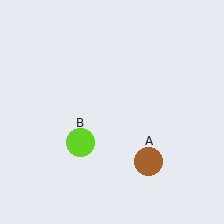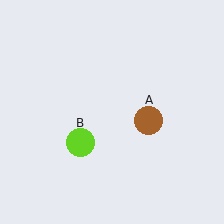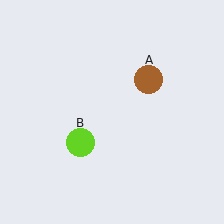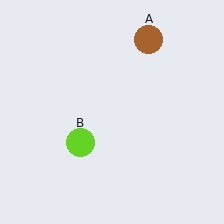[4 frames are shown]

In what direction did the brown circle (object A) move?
The brown circle (object A) moved up.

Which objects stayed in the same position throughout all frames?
Lime circle (object B) remained stationary.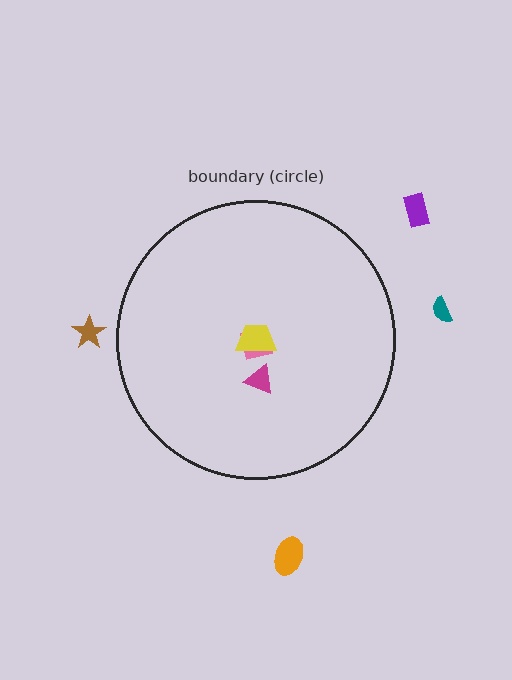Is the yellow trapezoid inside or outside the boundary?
Inside.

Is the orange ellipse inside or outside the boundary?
Outside.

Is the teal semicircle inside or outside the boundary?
Outside.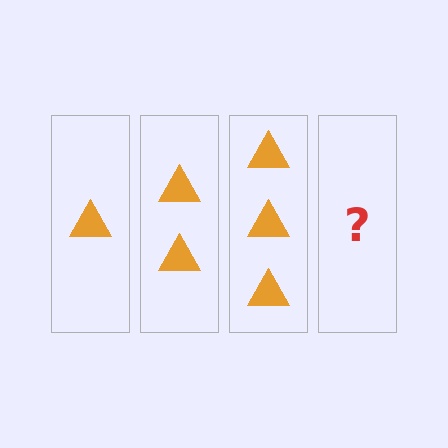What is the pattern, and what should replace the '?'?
The pattern is that each step adds one more triangle. The '?' should be 4 triangles.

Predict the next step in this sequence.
The next step is 4 triangles.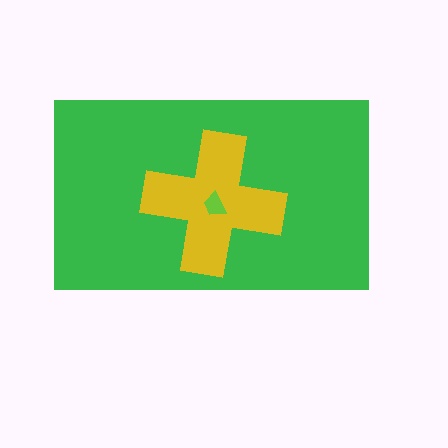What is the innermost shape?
The lime trapezoid.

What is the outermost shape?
The green rectangle.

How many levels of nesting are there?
3.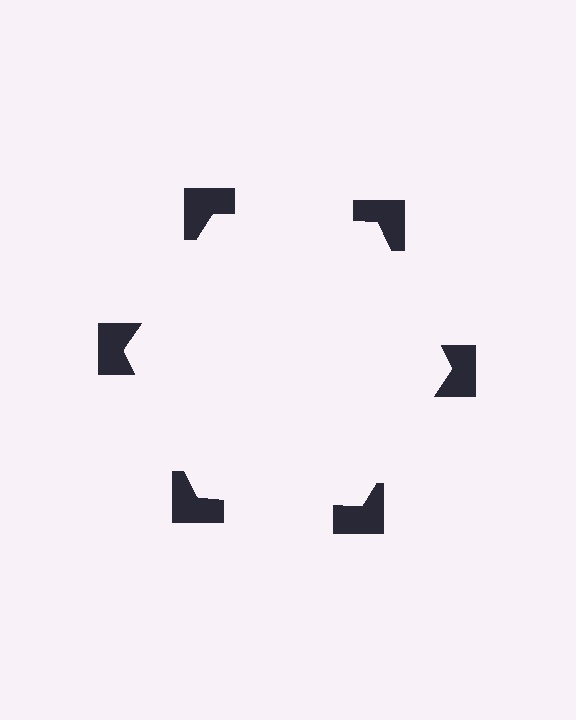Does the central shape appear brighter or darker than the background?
It typically appears slightly brighter than the background, even though no actual brightness change is drawn.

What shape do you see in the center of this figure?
An illusory hexagon — its edges are inferred from the aligned wedge cuts in the notched squares, not physically drawn.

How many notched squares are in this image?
There are 6 — one at each vertex of the illusory hexagon.